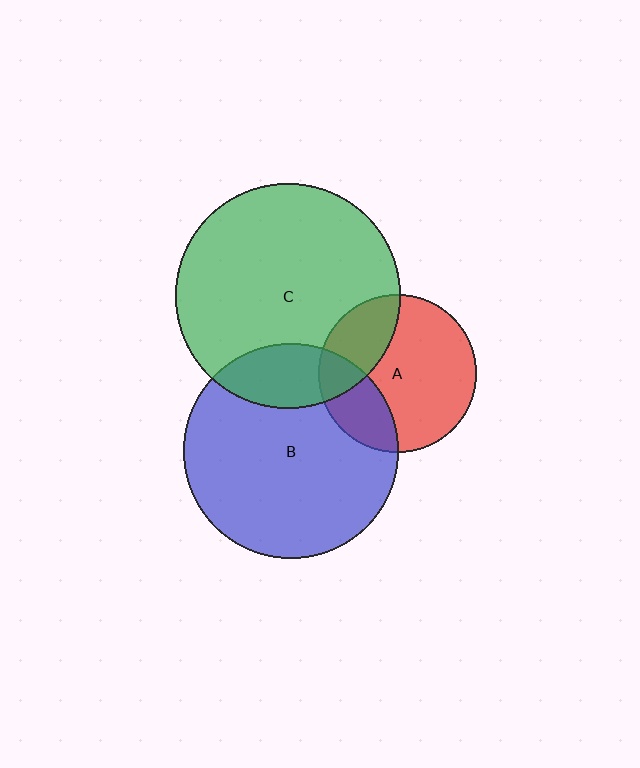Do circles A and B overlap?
Yes.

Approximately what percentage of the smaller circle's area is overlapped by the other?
Approximately 25%.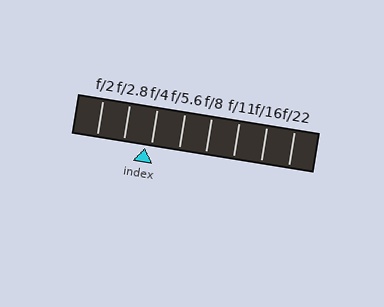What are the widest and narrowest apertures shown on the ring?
The widest aperture shown is f/2 and the narrowest is f/22.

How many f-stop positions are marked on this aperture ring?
There are 8 f-stop positions marked.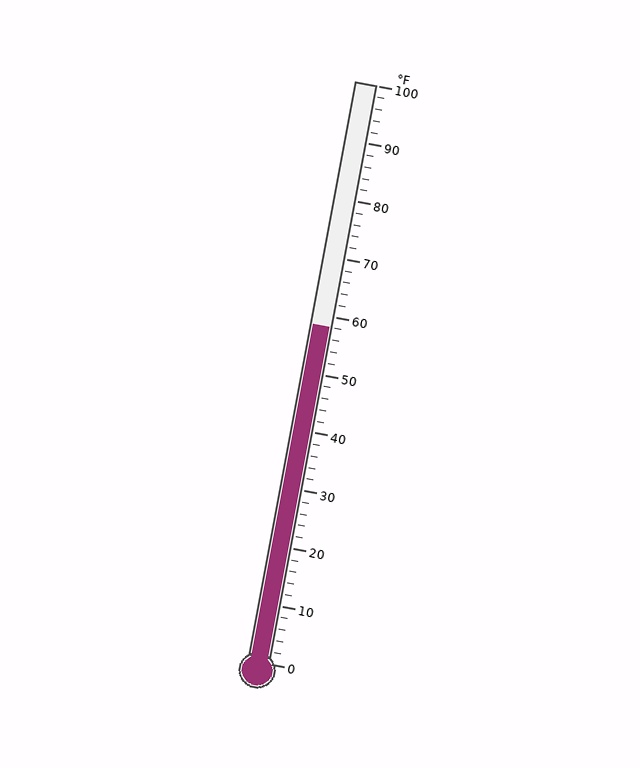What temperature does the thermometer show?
The thermometer shows approximately 58°F.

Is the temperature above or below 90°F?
The temperature is below 90°F.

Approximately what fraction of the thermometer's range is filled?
The thermometer is filled to approximately 60% of its range.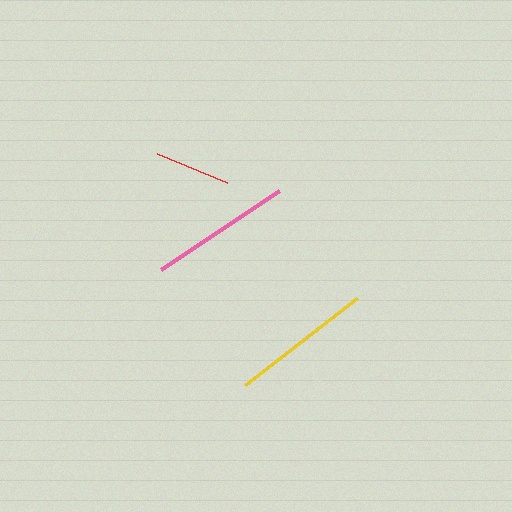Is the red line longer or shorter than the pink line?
The pink line is longer than the red line.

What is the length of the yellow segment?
The yellow segment is approximately 142 pixels long.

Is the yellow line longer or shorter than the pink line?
The yellow line is longer than the pink line.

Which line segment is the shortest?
The red line is the shortest at approximately 76 pixels.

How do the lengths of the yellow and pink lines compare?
The yellow and pink lines are approximately the same length.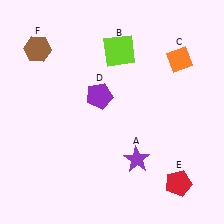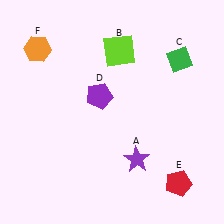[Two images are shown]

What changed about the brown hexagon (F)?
In Image 1, F is brown. In Image 2, it changed to orange.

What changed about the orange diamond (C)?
In Image 1, C is orange. In Image 2, it changed to green.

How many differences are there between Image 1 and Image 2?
There are 2 differences between the two images.